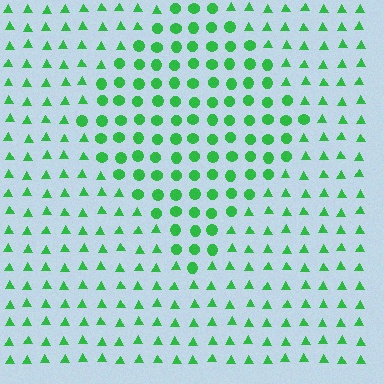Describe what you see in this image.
The image is filled with small green elements arranged in a uniform grid. A diamond-shaped region contains circles, while the surrounding area contains triangles. The boundary is defined purely by the change in element shape.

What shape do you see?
I see a diamond.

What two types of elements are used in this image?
The image uses circles inside the diamond region and triangles outside it.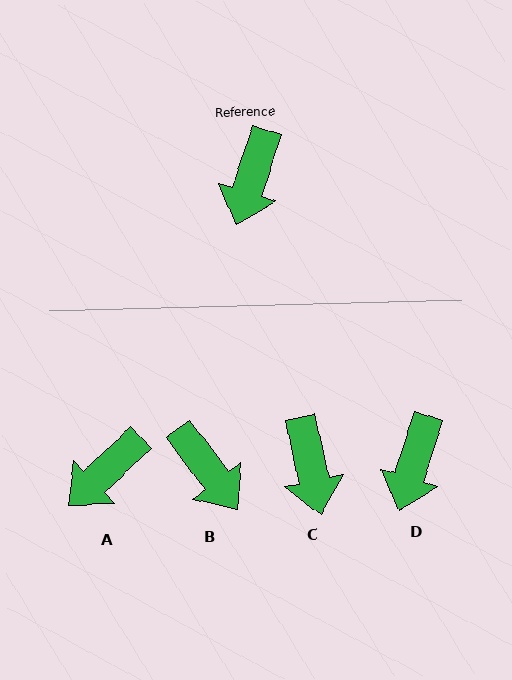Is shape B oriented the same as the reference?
No, it is off by about 55 degrees.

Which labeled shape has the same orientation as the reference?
D.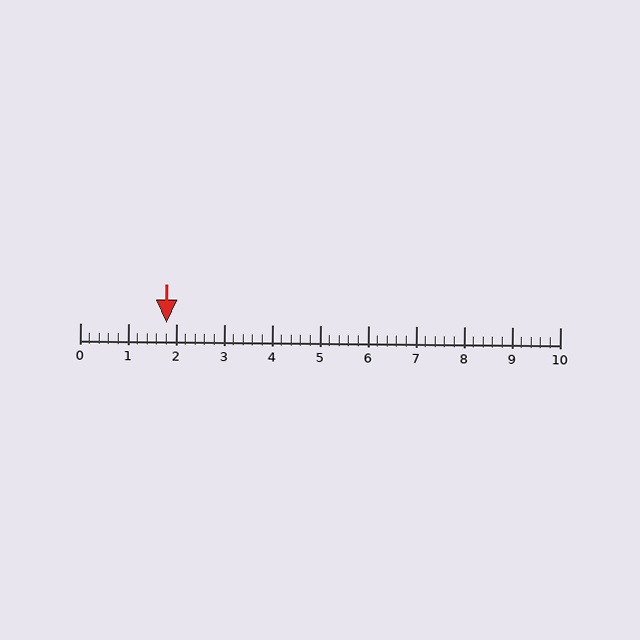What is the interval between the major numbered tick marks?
The major tick marks are spaced 1 units apart.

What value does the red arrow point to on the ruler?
The red arrow points to approximately 1.8.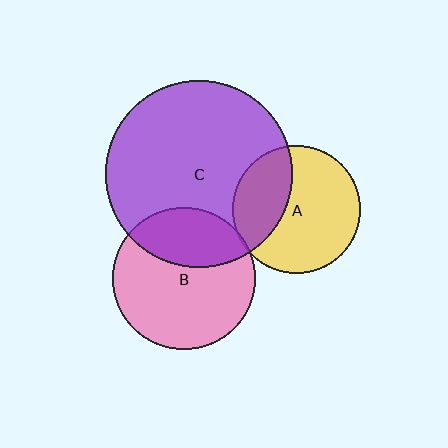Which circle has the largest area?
Circle C (purple).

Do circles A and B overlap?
Yes.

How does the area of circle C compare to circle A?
Approximately 2.1 times.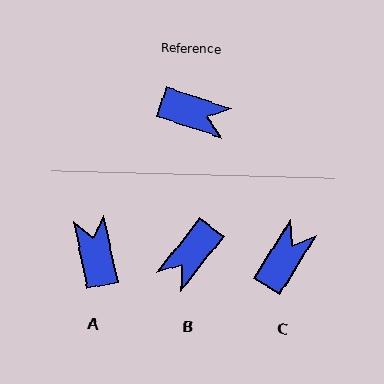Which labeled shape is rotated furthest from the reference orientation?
A, about 119 degrees away.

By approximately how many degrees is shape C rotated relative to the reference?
Approximately 75 degrees counter-clockwise.